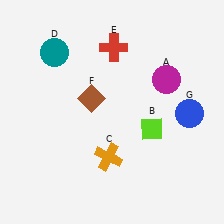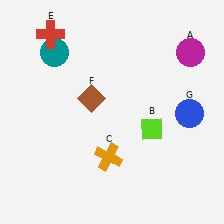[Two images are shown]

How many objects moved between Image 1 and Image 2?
2 objects moved between the two images.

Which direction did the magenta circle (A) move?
The magenta circle (A) moved up.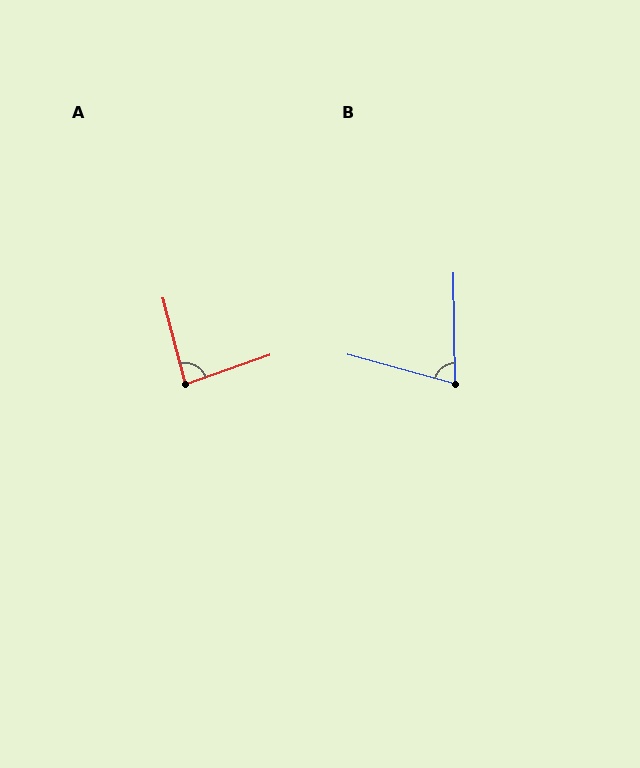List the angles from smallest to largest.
B (74°), A (86°).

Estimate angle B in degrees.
Approximately 74 degrees.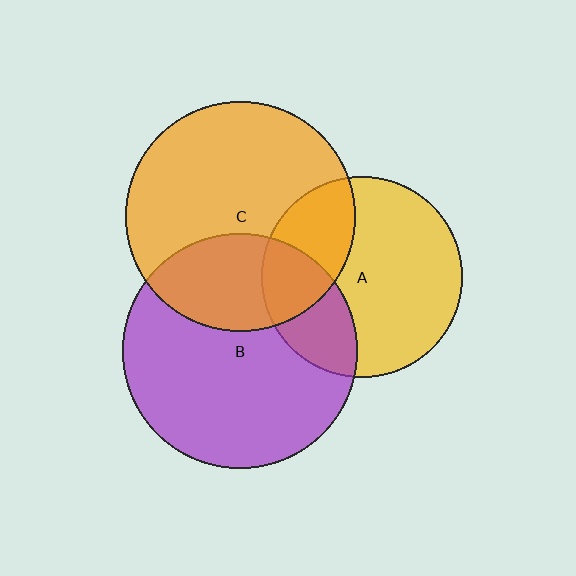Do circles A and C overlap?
Yes.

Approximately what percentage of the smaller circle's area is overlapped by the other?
Approximately 30%.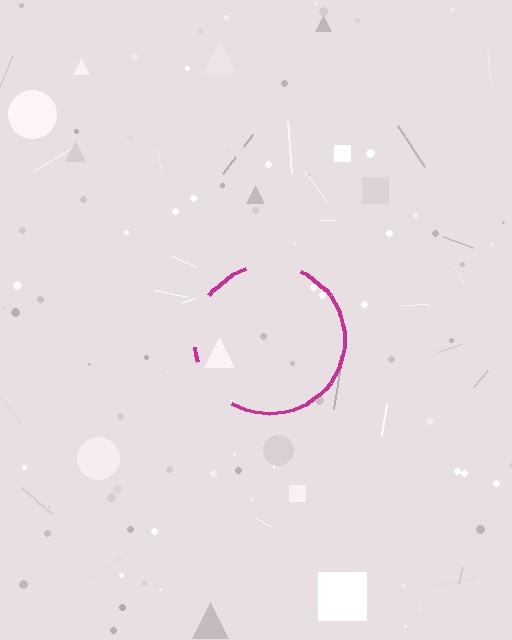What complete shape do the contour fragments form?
The contour fragments form a circle.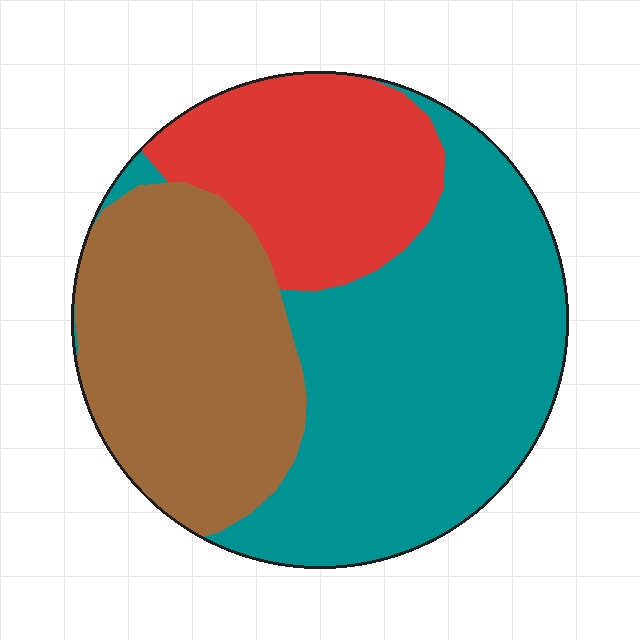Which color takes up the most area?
Teal, at roughly 45%.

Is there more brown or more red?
Brown.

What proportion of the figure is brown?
Brown covers 32% of the figure.